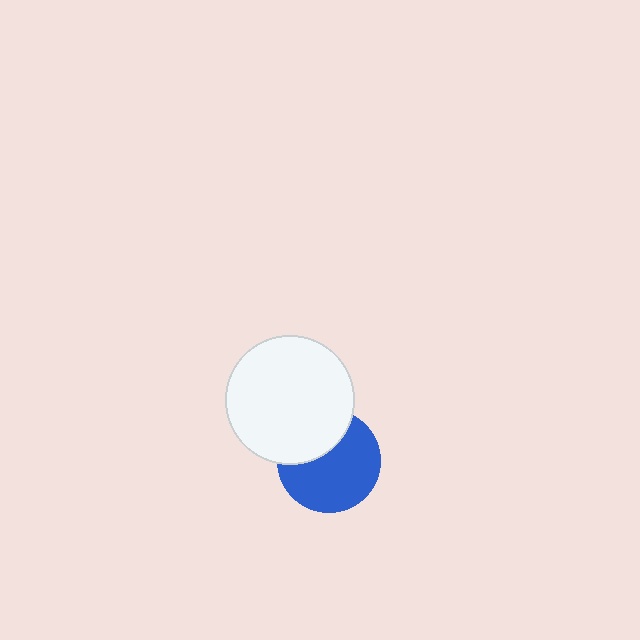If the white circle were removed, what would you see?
You would see the complete blue circle.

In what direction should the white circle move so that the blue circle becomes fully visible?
The white circle should move up. That is the shortest direction to clear the overlap and leave the blue circle fully visible.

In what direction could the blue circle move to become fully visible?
The blue circle could move down. That would shift it out from behind the white circle entirely.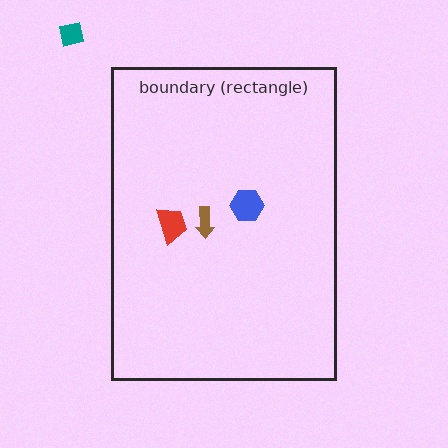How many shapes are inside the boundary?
3 inside, 1 outside.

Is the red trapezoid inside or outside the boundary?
Inside.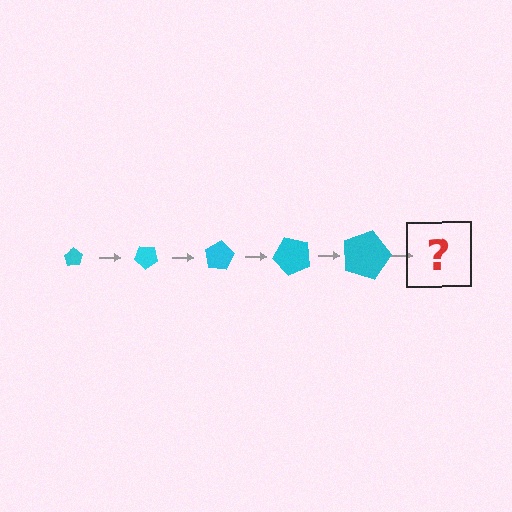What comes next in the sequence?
The next element should be a pentagon, larger than the previous one and rotated 200 degrees from the start.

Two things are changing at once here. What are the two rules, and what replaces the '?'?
The two rules are that the pentagon grows larger each step and it rotates 40 degrees each step. The '?' should be a pentagon, larger than the previous one and rotated 200 degrees from the start.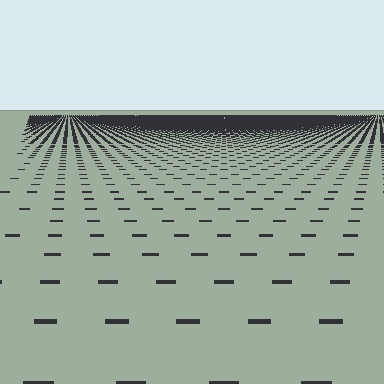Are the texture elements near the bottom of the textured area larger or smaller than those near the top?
Larger. Near the bottom, elements are closer to the viewer and appear at a bigger on-screen size.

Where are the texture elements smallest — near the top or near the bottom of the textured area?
Near the top.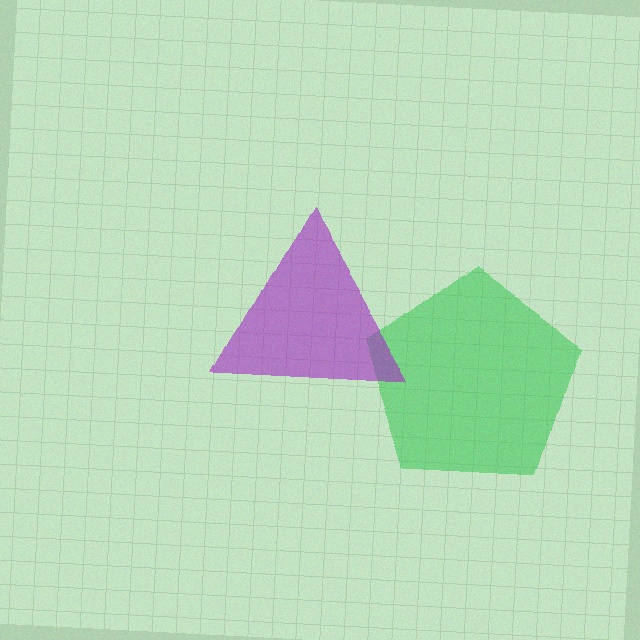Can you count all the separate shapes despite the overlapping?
Yes, there are 2 separate shapes.